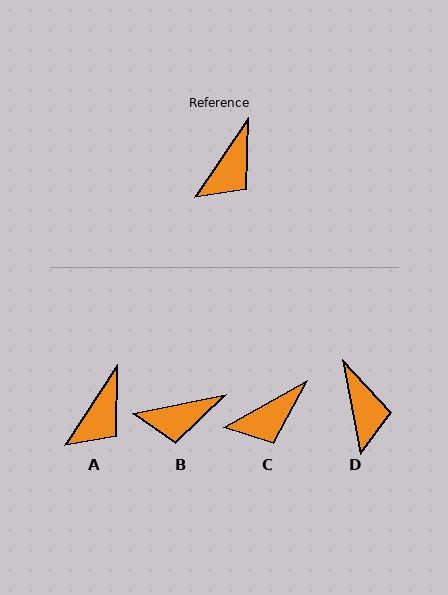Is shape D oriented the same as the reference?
No, it is off by about 44 degrees.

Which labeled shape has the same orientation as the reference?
A.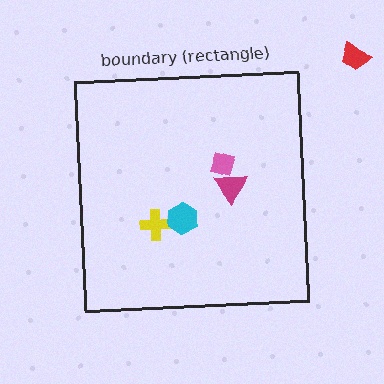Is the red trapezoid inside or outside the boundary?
Outside.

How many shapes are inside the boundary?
4 inside, 1 outside.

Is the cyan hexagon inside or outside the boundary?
Inside.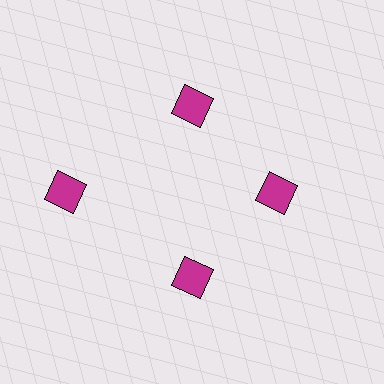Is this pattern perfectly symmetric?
No. The 4 magenta diamonds are arranged in a ring, but one element near the 9 o'clock position is pushed outward from the center, breaking the 4-fold rotational symmetry.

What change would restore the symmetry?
The symmetry would be restored by moving it inward, back onto the ring so that all 4 diamonds sit at equal angles and equal distance from the center.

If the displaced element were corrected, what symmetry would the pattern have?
It would have 4-fold rotational symmetry — the pattern would map onto itself every 90 degrees.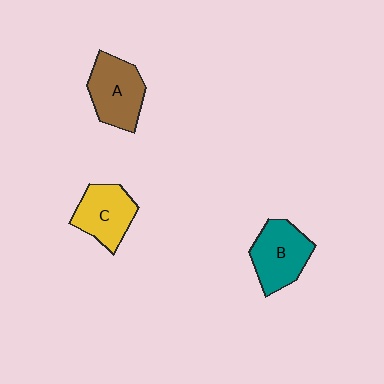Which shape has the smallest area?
Shape C (yellow).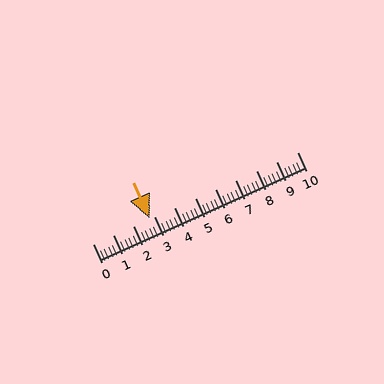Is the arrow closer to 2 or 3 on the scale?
The arrow is closer to 3.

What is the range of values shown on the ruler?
The ruler shows values from 0 to 10.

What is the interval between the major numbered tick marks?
The major tick marks are spaced 1 units apart.